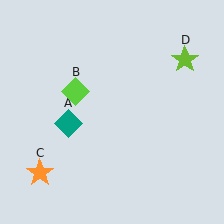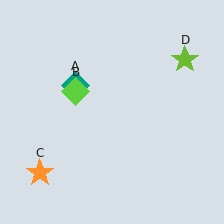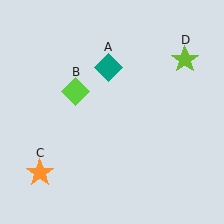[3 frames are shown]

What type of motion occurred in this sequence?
The teal diamond (object A) rotated clockwise around the center of the scene.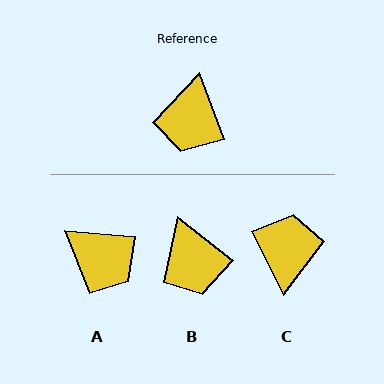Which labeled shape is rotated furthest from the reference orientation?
C, about 174 degrees away.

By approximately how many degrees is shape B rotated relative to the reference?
Approximately 31 degrees counter-clockwise.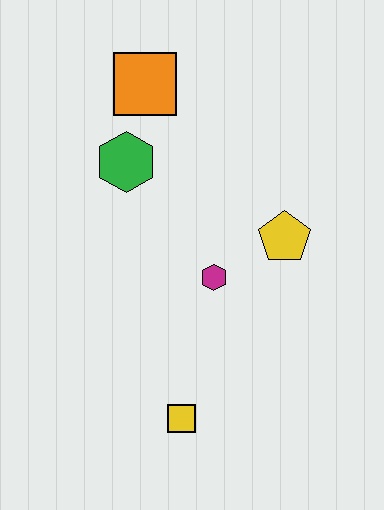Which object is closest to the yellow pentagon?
The magenta hexagon is closest to the yellow pentagon.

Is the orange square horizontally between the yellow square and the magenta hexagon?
No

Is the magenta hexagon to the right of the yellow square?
Yes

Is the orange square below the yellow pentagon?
No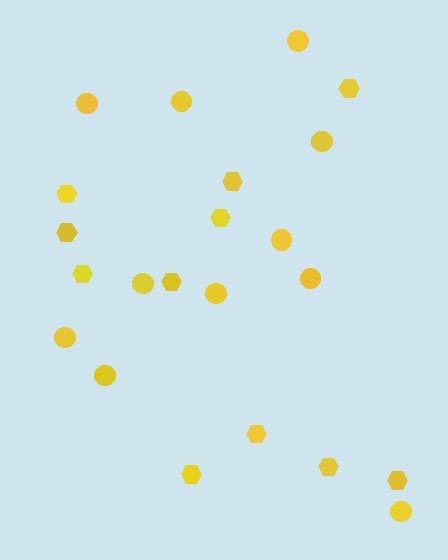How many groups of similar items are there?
There are 2 groups: one group of hexagons (11) and one group of circles (11).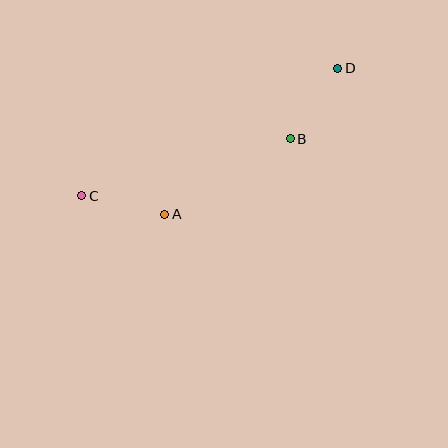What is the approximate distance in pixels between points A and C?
The distance between A and C is approximately 85 pixels.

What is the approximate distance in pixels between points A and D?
The distance between A and D is approximately 226 pixels.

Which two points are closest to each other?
Points B and D are closest to each other.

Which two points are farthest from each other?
Points C and D are farthest from each other.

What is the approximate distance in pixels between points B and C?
The distance between B and C is approximately 216 pixels.